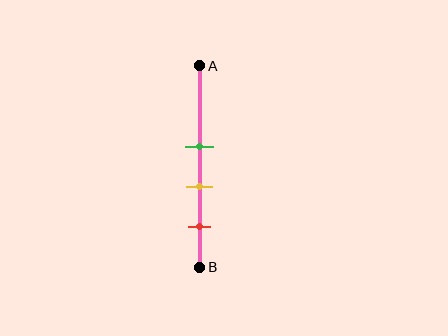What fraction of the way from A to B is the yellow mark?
The yellow mark is approximately 60% (0.6) of the way from A to B.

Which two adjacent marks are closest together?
The green and yellow marks are the closest adjacent pair.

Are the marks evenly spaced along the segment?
Yes, the marks are approximately evenly spaced.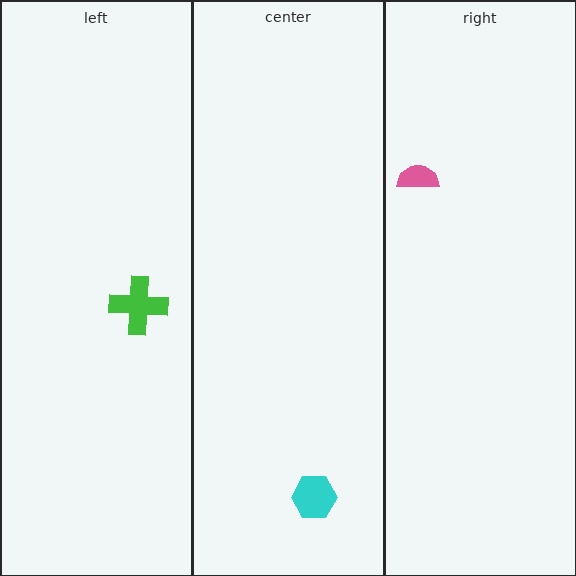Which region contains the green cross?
The left region.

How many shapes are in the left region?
1.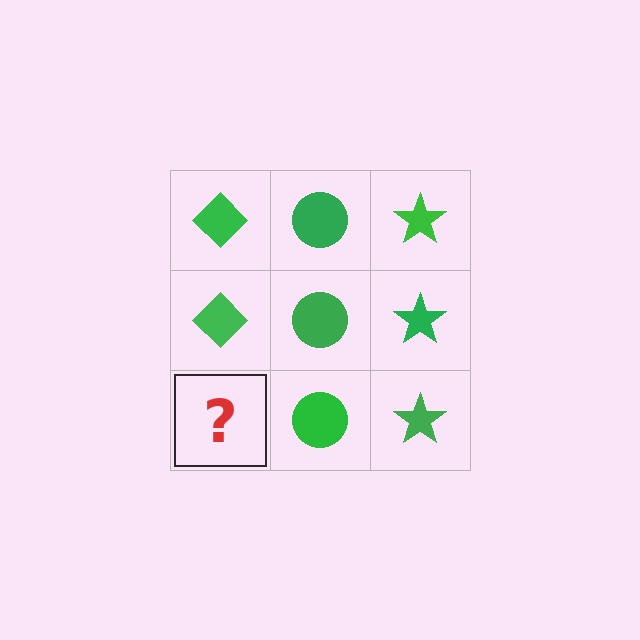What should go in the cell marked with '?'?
The missing cell should contain a green diamond.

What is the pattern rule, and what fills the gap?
The rule is that each column has a consistent shape. The gap should be filled with a green diamond.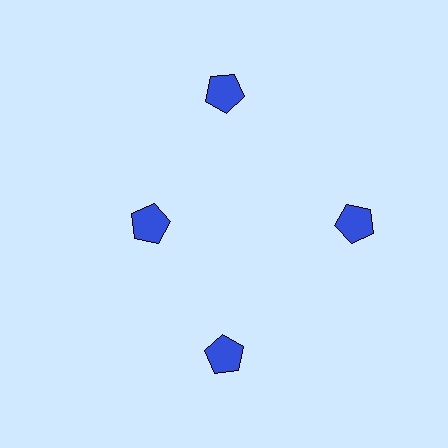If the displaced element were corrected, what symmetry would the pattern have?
It would have 4-fold rotational symmetry — the pattern would map onto itself every 90 degrees.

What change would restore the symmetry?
The symmetry would be restored by moving it outward, back onto the ring so that all 4 pentagons sit at equal angles and equal distance from the center.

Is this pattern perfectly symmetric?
No. The 4 blue pentagons are arranged in a ring, but one element near the 9 o'clock position is pulled inward toward the center, breaking the 4-fold rotational symmetry.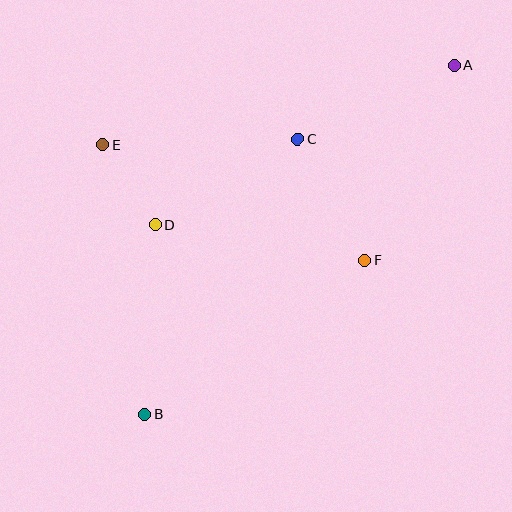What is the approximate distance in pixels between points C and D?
The distance between C and D is approximately 166 pixels.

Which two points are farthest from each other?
Points A and B are farthest from each other.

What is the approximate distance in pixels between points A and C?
The distance between A and C is approximately 173 pixels.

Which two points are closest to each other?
Points D and E are closest to each other.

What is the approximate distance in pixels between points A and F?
The distance between A and F is approximately 215 pixels.